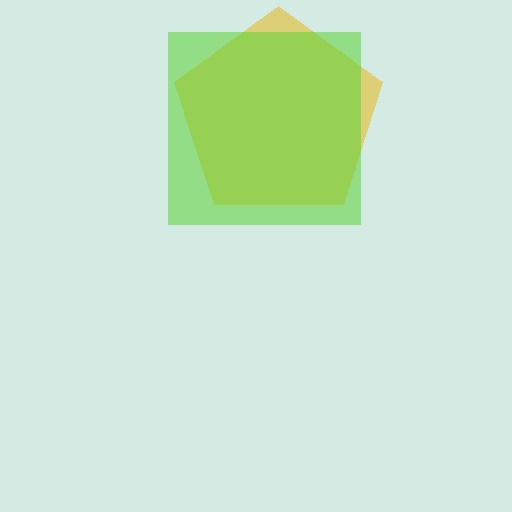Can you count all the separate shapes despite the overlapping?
Yes, there are 2 separate shapes.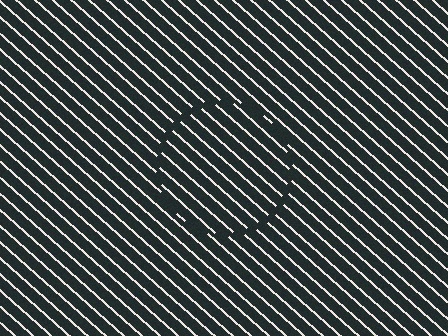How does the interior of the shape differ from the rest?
The interior of the shape contains the same grating, shifted by half a period — the contour is defined by the phase discontinuity where line-ends from the inner and outer gratings abut.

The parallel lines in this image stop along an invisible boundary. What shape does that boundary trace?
An illusory circle. The interior of the shape contains the same grating, shifted by half a period — the contour is defined by the phase discontinuity where line-ends from the inner and outer gratings abut.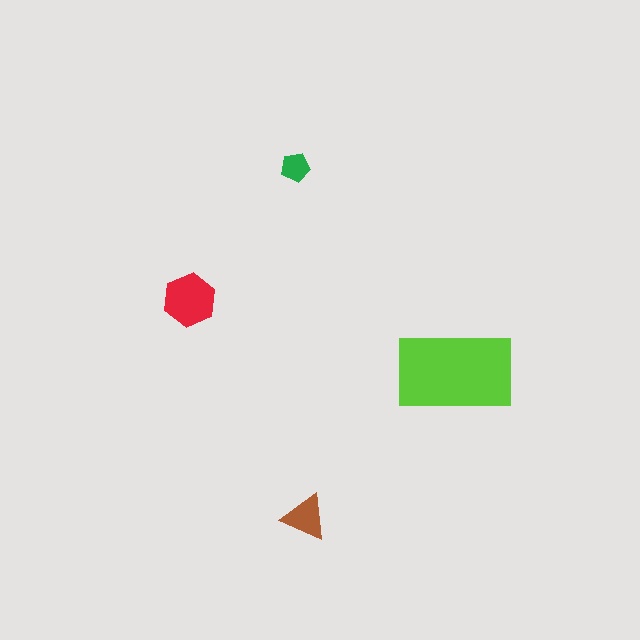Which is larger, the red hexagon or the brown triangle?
The red hexagon.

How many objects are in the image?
There are 4 objects in the image.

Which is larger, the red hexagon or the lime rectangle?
The lime rectangle.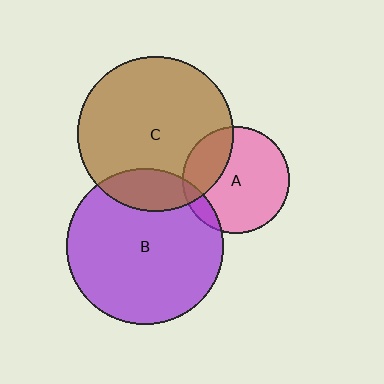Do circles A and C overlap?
Yes.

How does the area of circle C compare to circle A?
Approximately 2.1 times.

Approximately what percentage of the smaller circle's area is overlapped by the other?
Approximately 25%.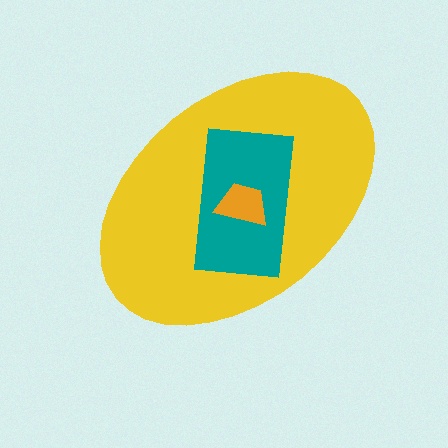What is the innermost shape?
The orange trapezoid.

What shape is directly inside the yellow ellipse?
The teal rectangle.